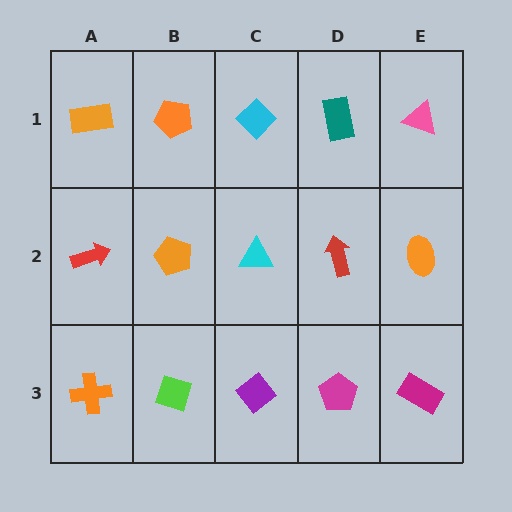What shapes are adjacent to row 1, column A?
A red arrow (row 2, column A), an orange pentagon (row 1, column B).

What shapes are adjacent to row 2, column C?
A cyan diamond (row 1, column C), a purple diamond (row 3, column C), an orange pentagon (row 2, column B), a red arrow (row 2, column D).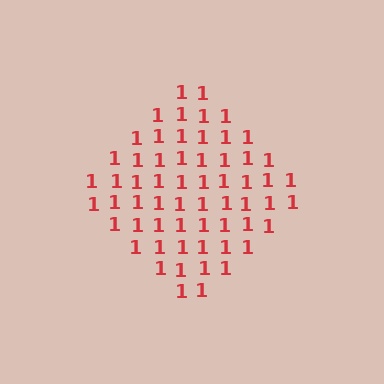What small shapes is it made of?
It is made of small digit 1's.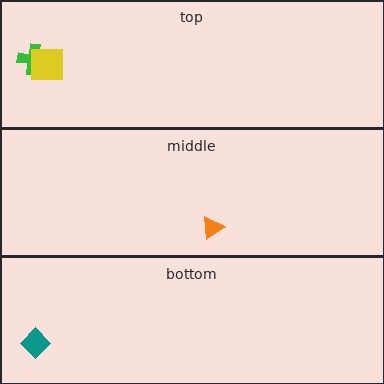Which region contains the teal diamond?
The bottom region.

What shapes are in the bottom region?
The teal diamond.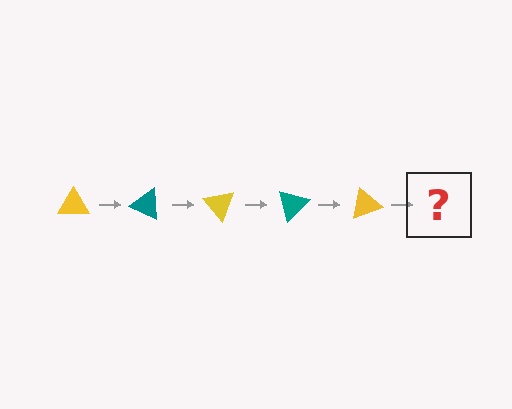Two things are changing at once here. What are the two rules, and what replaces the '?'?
The two rules are that it rotates 25 degrees each step and the color cycles through yellow and teal. The '?' should be a teal triangle, rotated 125 degrees from the start.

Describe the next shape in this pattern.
It should be a teal triangle, rotated 125 degrees from the start.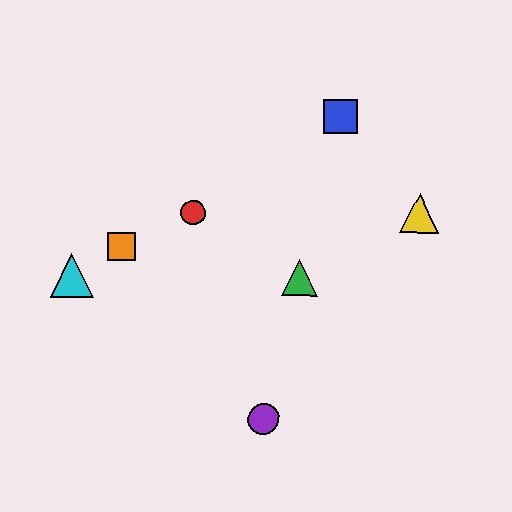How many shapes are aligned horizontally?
2 shapes (the green triangle, the cyan triangle) are aligned horizontally.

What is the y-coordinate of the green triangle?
The green triangle is at y≈278.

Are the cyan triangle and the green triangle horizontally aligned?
Yes, both are at y≈276.